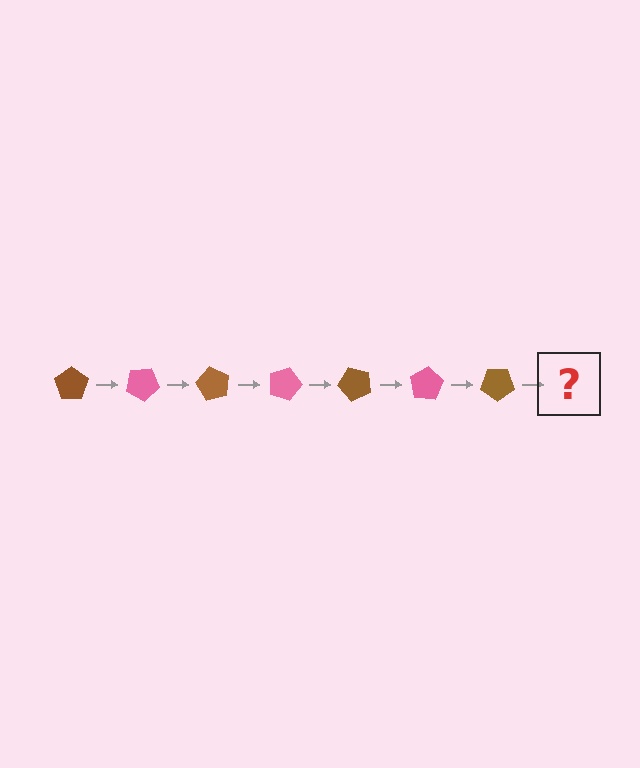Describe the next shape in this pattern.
It should be a pink pentagon, rotated 210 degrees from the start.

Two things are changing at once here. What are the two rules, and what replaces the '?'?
The two rules are that it rotates 30 degrees each step and the color cycles through brown and pink. The '?' should be a pink pentagon, rotated 210 degrees from the start.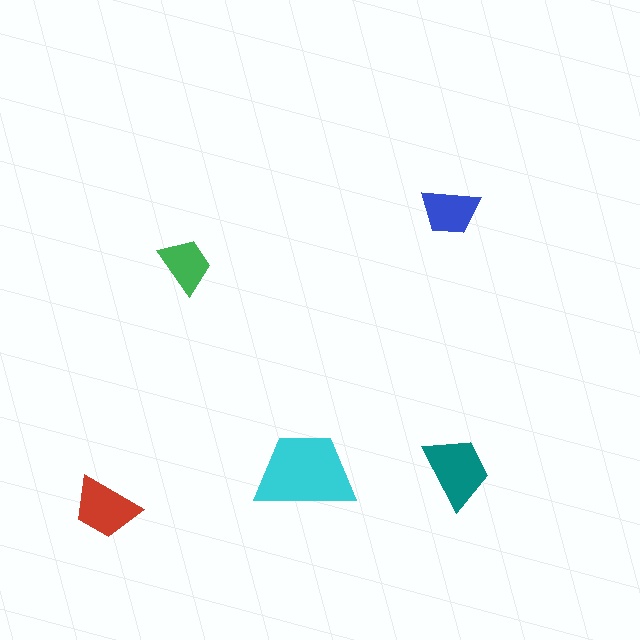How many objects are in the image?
There are 5 objects in the image.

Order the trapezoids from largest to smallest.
the cyan one, the teal one, the red one, the blue one, the green one.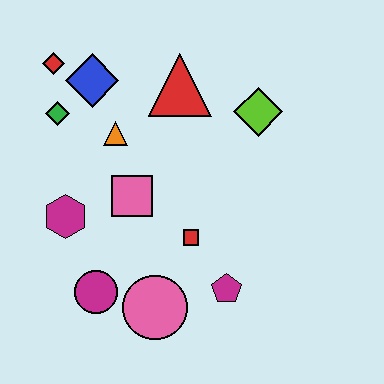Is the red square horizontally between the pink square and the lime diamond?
Yes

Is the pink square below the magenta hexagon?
No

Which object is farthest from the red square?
The red diamond is farthest from the red square.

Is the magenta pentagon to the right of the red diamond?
Yes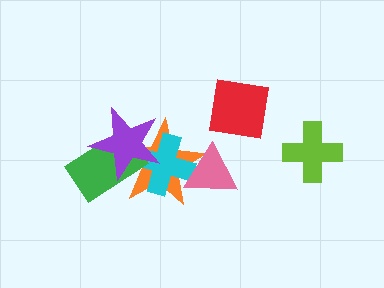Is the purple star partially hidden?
No, no other shape covers it.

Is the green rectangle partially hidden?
Yes, it is partially covered by another shape.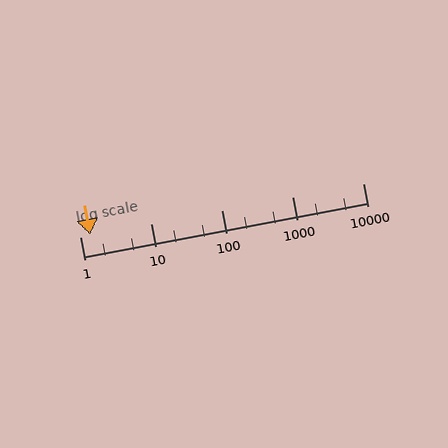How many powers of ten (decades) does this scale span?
The scale spans 4 decades, from 1 to 10000.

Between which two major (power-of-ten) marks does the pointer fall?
The pointer is between 1 and 10.